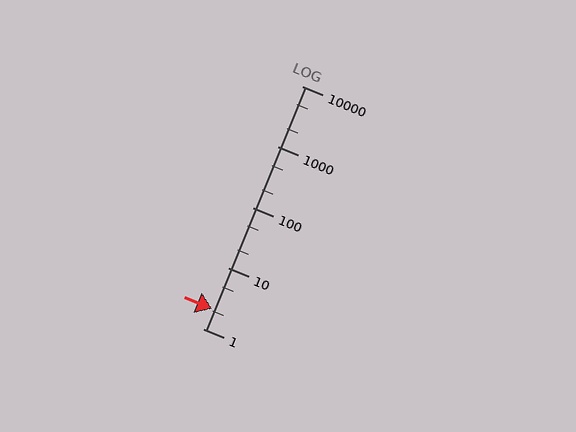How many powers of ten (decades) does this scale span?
The scale spans 4 decades, from 1 to 10000.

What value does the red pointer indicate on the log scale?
The pointer indicates approximately 2.1.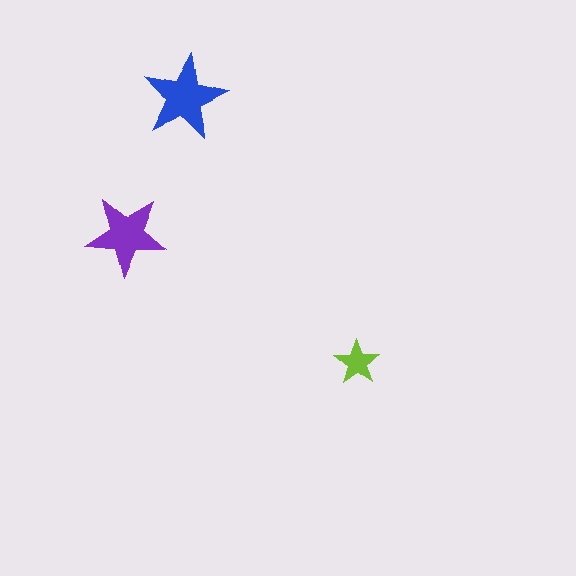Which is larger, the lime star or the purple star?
The purple one.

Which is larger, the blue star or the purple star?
The blue one.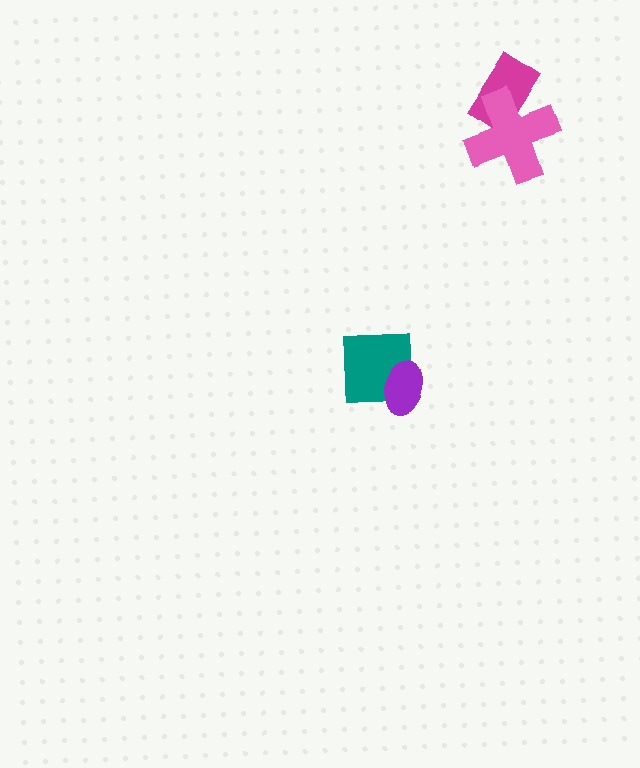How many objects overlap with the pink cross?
1 object overlaps with the pink cross.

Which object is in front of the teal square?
The purple ellipse is in front of the teal square.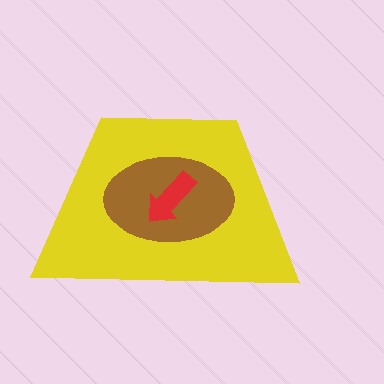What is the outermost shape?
The yellow trapezoid.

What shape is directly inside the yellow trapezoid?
The brown ellipse.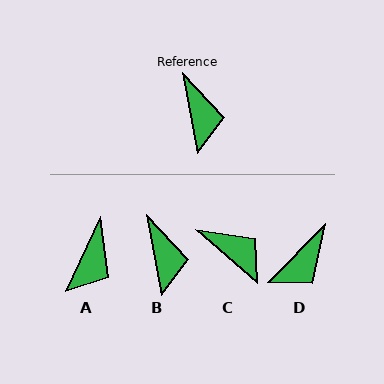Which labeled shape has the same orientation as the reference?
B.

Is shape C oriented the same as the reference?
No, it is off by about 38 degrees.